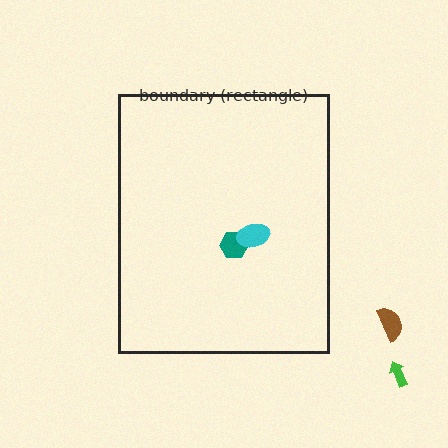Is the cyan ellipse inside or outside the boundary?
Inside.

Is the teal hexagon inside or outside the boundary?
Inside.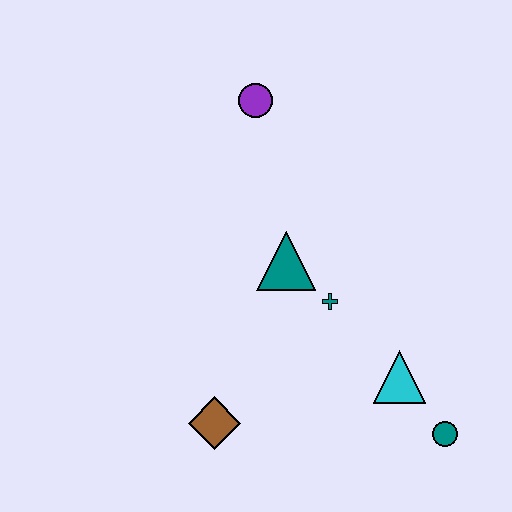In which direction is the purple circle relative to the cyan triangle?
The purple circle is above the cyan triangle.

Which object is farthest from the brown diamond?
The purple circle is farthest from the brown diamond.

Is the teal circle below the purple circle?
Yes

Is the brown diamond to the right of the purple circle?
No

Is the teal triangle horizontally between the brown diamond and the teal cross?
Yes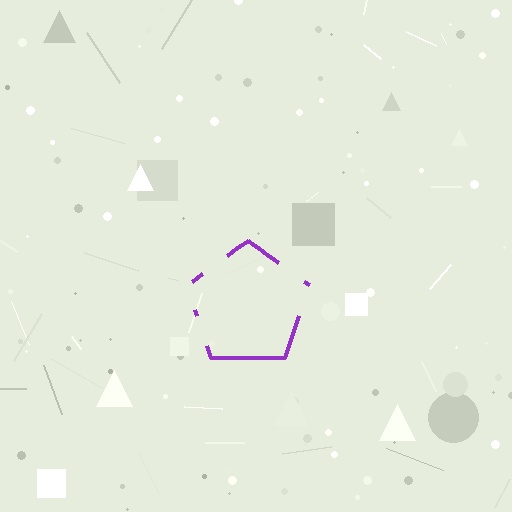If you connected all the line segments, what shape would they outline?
They would outline a pentagon.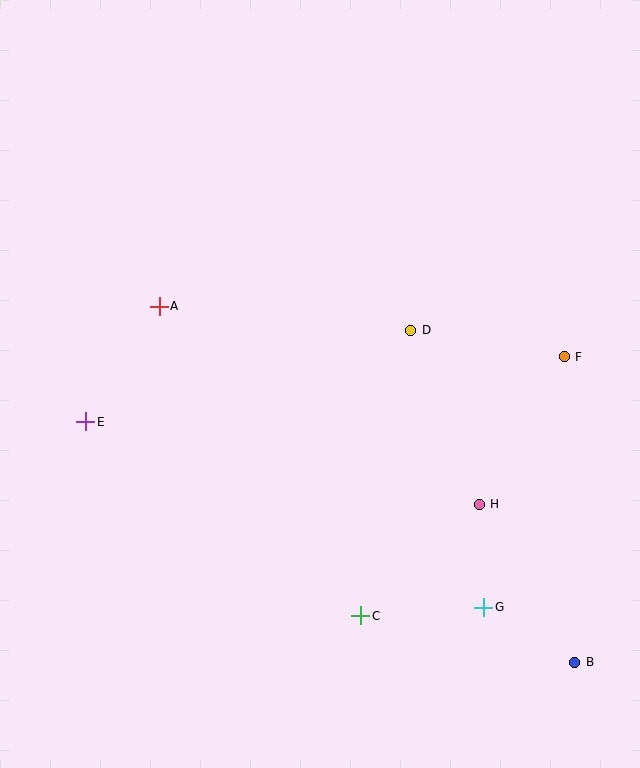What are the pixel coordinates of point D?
Point D is at (411, 330).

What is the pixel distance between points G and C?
The distance between G and C is 124 pixels.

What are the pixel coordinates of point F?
Point F is at (564, 357).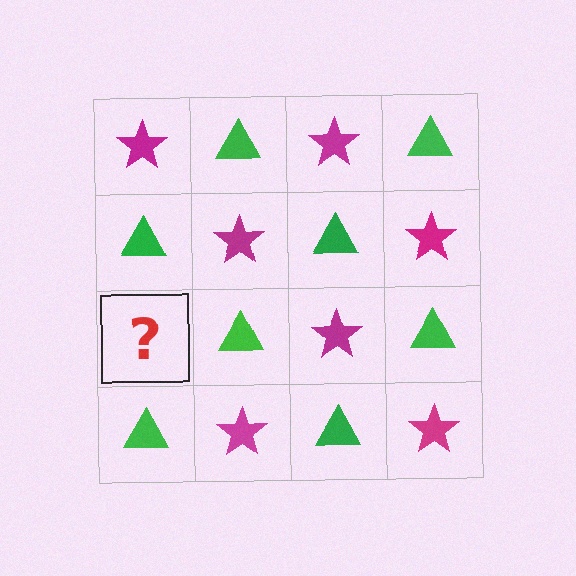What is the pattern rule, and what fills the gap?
The rule is that it alternates magenta star and green triangle in a checkerboard pattern. The gap should be filled with a magenta star.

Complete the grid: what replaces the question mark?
The question mark should be replaced with a magenta star.